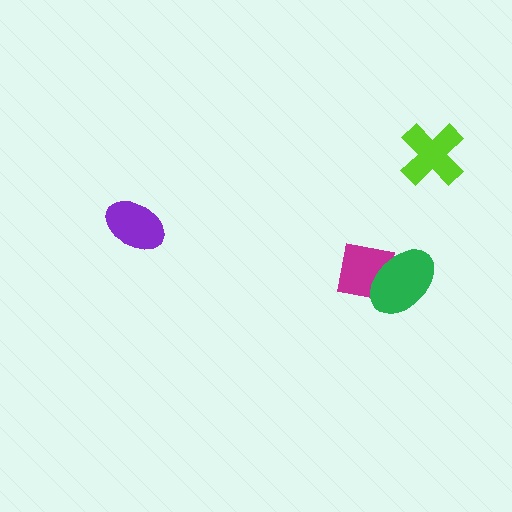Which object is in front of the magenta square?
The green ellipse is in front of the magenta square.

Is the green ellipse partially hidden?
No, no other shape covers it.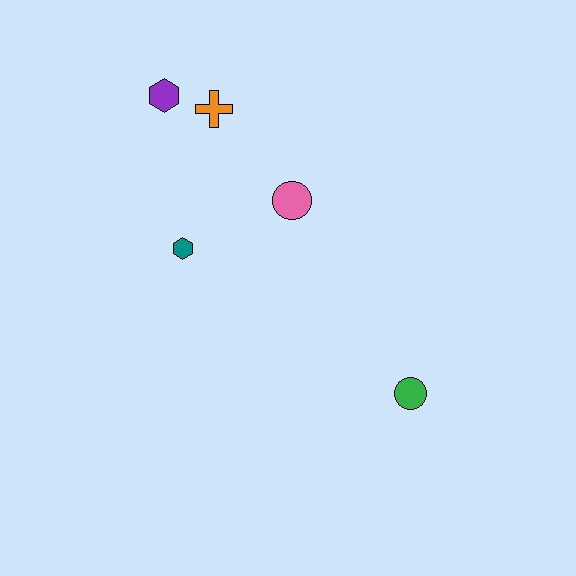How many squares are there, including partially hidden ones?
There are no squares.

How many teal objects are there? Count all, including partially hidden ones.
There is 1 teal object.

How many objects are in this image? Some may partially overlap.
There are 5 objects.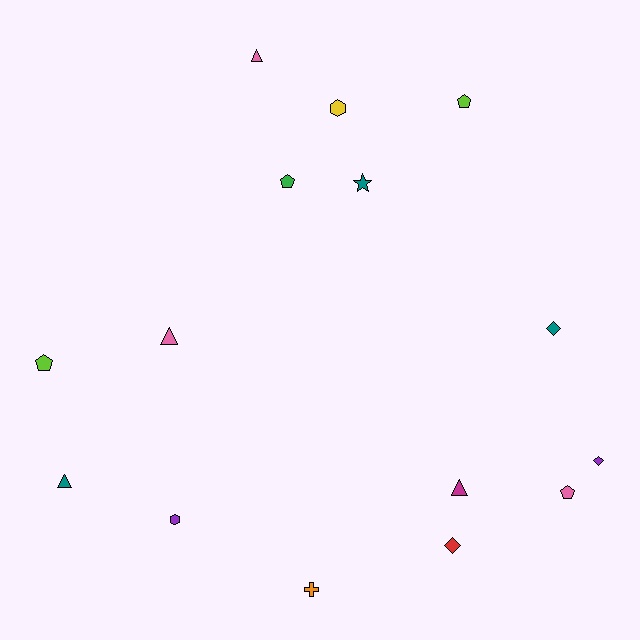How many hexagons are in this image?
There are 2 hexagons.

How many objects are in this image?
There are 15 objects.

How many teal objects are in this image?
There are 3 teal objects.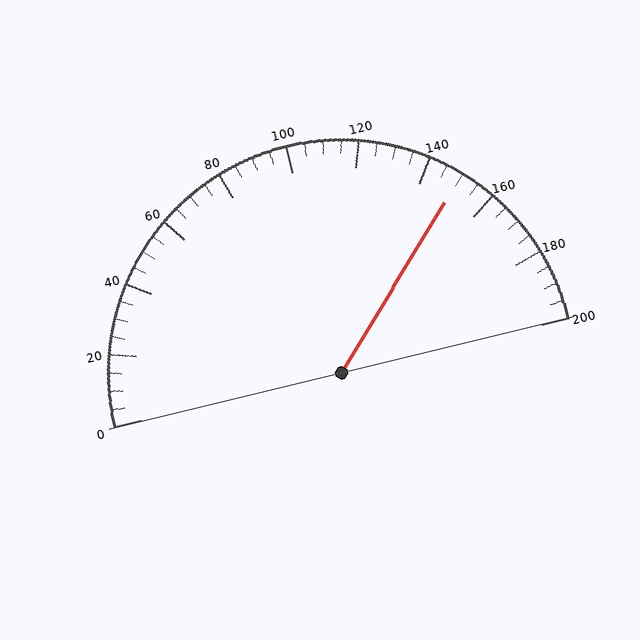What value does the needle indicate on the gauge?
The needle indicates approximately 150.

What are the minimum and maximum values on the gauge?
The gauge ranges from 0 to 200.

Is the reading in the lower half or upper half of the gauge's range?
The reading is in the upper half of the range (0 to 200).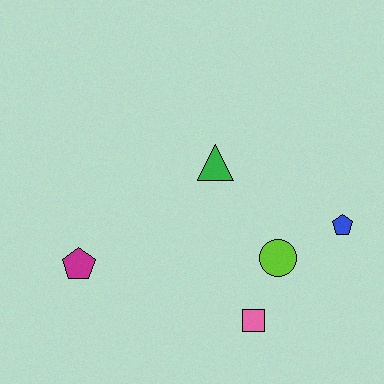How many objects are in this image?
There are 5 objects.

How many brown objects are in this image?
There are no brown objects.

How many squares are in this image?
There is 1 square.